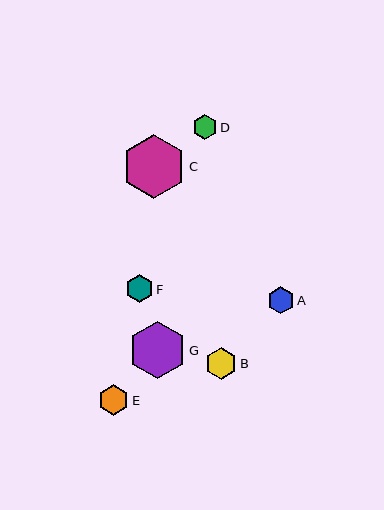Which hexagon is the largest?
Hexagon C is the largest with a size of approximately 64 pixels.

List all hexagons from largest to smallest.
From largest to smallest: C, G, B, E, F, A, D.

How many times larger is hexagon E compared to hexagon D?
Hexagon E is approximately 1.2 times the size of hexagon D.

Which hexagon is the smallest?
Hexagon D is the smallest with a size of approximately 25 pixels.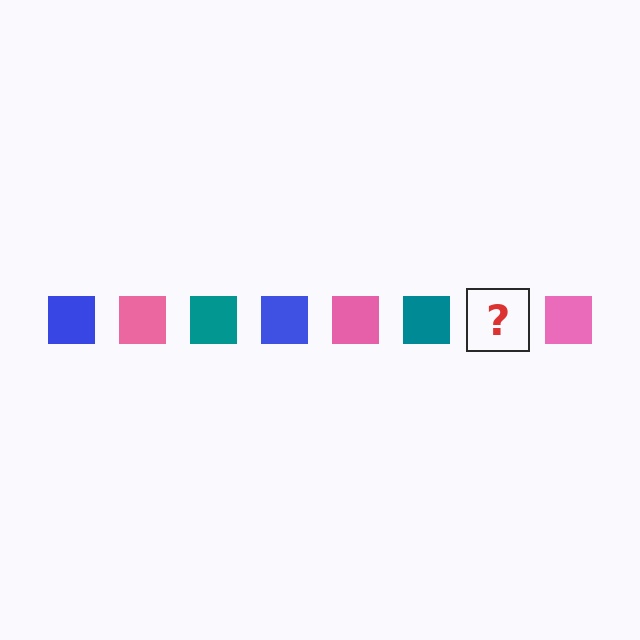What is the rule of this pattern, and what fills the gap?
The rule is that the pattern cycles through blue, pink, teal squares. The gap should be filled with a blue square.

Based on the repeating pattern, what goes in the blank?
The blank should be a blue square.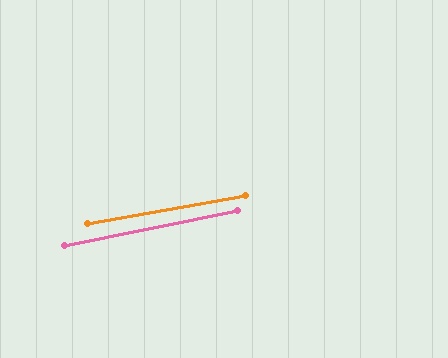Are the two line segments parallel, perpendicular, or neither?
Parallel — their directions differ by only 1.3°.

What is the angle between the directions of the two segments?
Approximately 1 degree.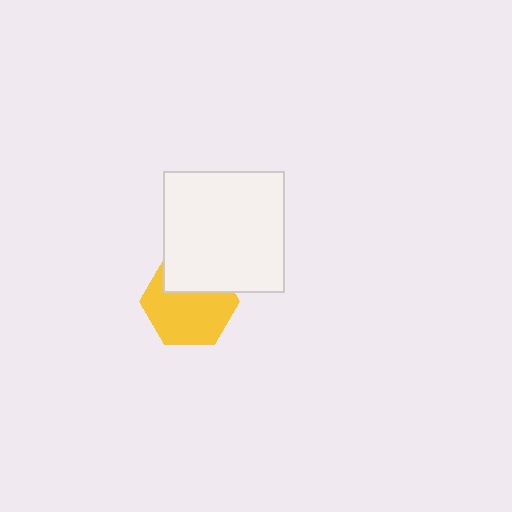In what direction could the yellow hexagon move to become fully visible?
The yellow hexagon could move down. That would shift it out from behind the white square entirely.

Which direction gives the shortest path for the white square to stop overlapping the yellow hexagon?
Moving up gives the shortest separation.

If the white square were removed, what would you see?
You would see the complete yellow hexagon.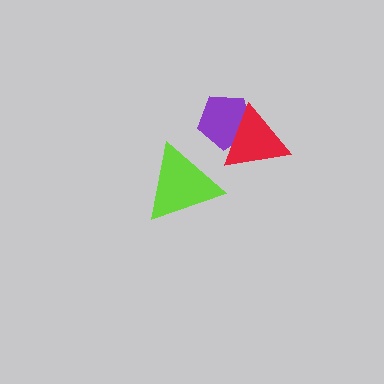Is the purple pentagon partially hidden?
Yes, it is partially covered by another shape.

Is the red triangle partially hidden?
No, no other shape covers it.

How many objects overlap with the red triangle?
1 object overlaps with the red triangle.